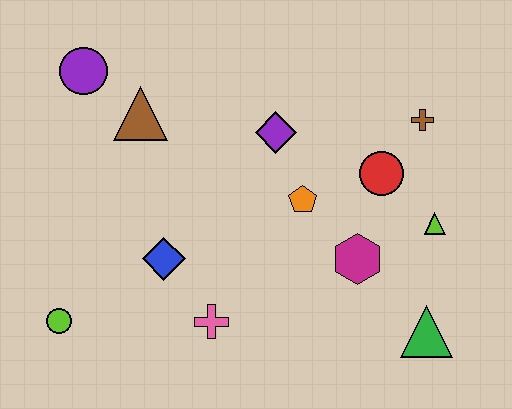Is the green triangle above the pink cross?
No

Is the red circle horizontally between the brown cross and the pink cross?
Yes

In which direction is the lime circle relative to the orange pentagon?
The lime circle is to the left of the orange pentagon.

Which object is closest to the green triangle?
The magenta hexagon is closest to the green triangle.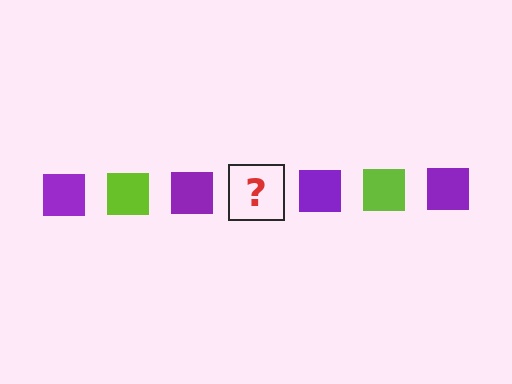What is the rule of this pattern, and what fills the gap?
The rule is that the pattern cycles through purple, lime squares. The gap should be filled with a lime square.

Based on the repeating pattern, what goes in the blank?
The blank should be a lime square.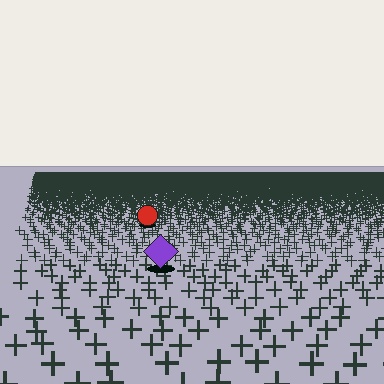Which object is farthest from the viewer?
The red circle is farthest from the viewer. It appears smaller and the ground texture around it is denser.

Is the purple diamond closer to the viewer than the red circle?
Yes. The purple diamond is closer — you can tell from the texture gradient: the ground texture is coarser near it.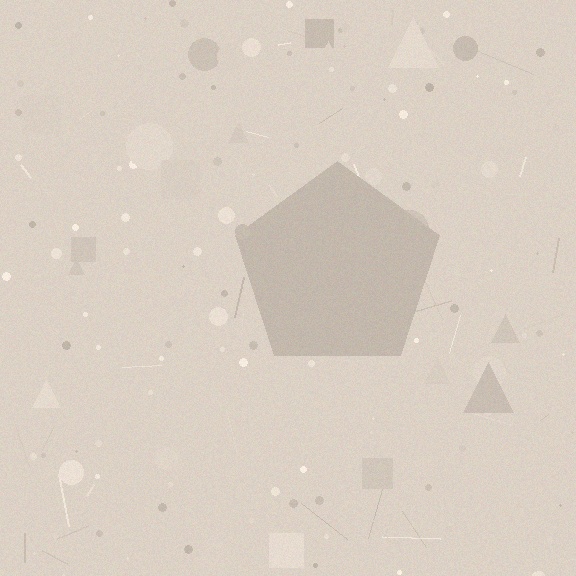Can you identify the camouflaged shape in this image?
The camouflaged shape is a pentagon.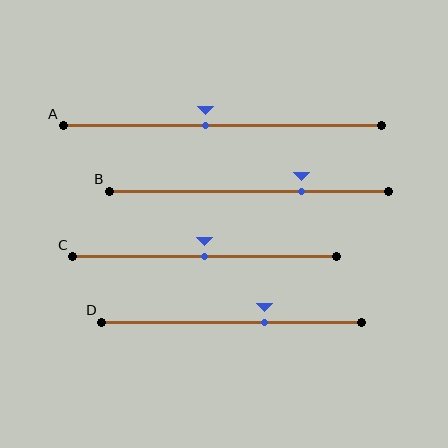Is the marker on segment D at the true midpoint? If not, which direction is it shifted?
No, the marker on segment D is shifted to the right by about 13% of the segment length.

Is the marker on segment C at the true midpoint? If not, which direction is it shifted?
Yes, the marker on segment C is at the true midpoint.